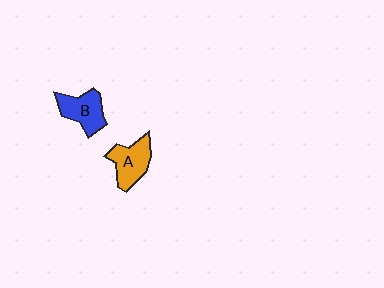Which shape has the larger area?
Shape A (orange).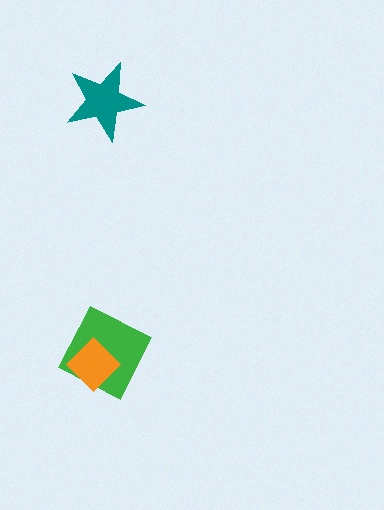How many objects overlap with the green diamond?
1 object overlaps with the green diamond.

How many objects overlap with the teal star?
0 objects overlap with the teal star.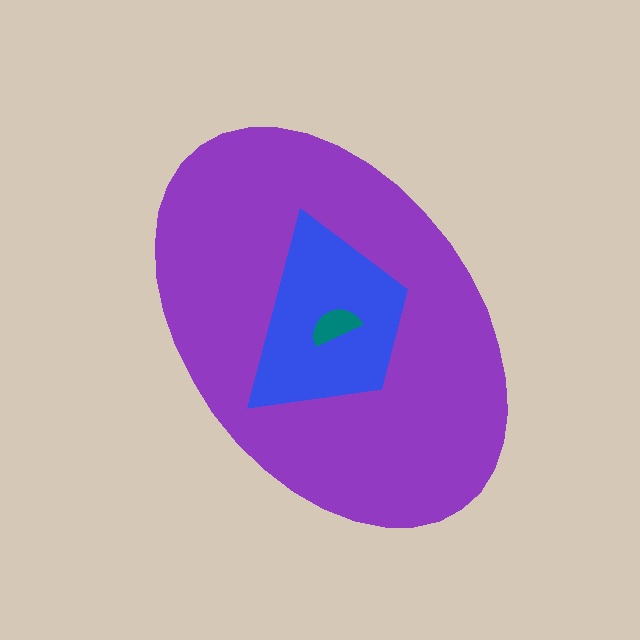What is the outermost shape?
The purple ellipse.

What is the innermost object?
The teal semicircle.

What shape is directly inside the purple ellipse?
The blue trapezoid.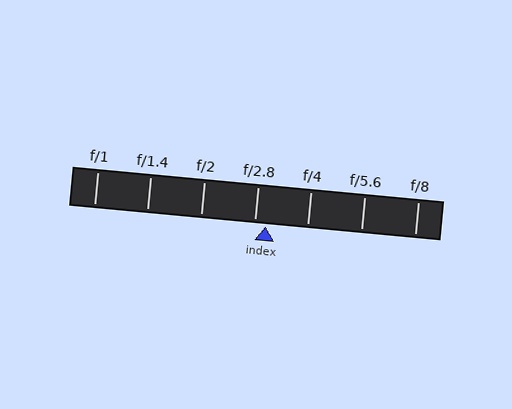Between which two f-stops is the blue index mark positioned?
The index mark is between f/2.8 and f/4.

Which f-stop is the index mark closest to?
The index mark is closest to f/2.8.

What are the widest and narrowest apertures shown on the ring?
The widest aperture shown is f/1 and the narrowest is f/8.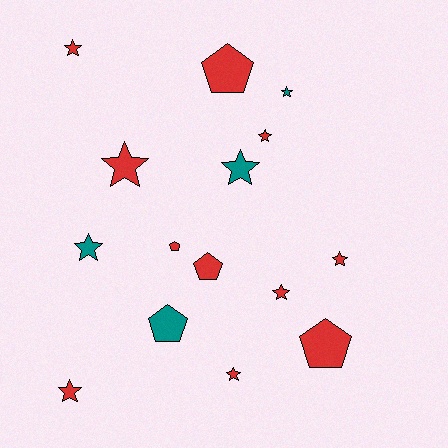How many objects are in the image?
There are 15 objects.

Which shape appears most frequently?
Star, with 10 objects.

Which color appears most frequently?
Red, with 11 objects.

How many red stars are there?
There are 7 red stars.